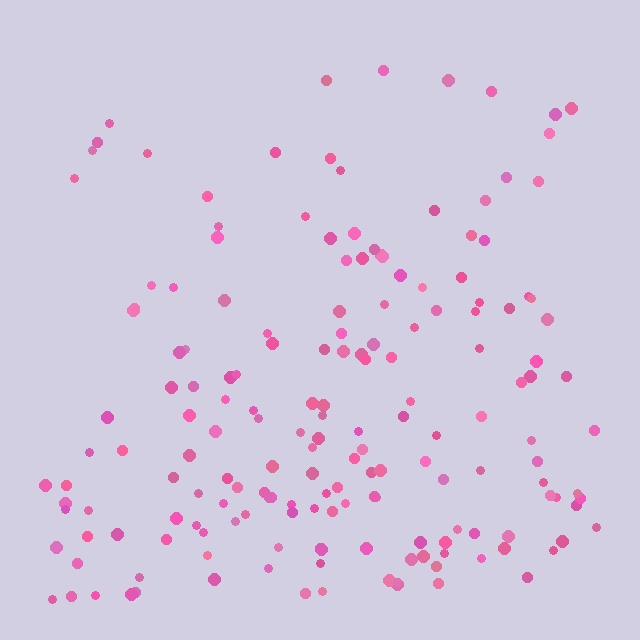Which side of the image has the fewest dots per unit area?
The top.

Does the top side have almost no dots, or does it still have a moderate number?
Still a moderate number, just noticeably fewer than the bottom.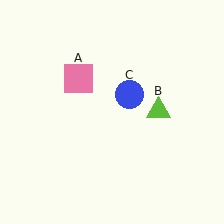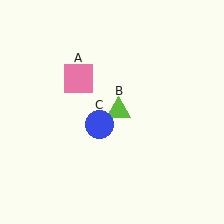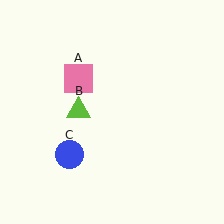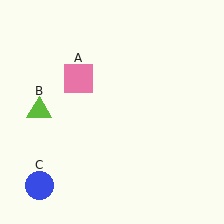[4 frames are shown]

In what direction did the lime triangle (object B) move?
The lime triangle (object B) moved left.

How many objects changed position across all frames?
2 objects changed position: lime triangle (object B), blue circle (object C).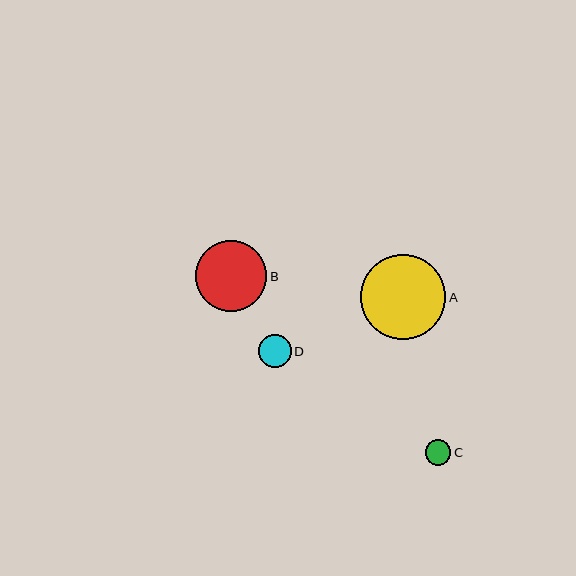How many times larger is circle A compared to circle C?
Circle A is approximately 3.4 times the size of circle C.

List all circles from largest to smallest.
From largest to smallest: A, B, D, C.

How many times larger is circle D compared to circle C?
Circle D is approximately 1.3 times the size of circle C.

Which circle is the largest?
Circle A is the largest with a size of approximately 85 pixels.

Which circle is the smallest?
Circle C is the smallest with a size of approximately 25 pixels.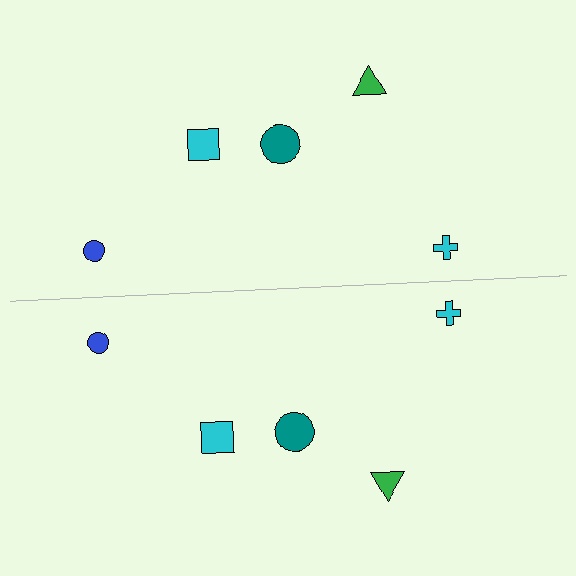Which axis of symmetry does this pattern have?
The pattern has a horizontal axis of symmetry running through the center of the image.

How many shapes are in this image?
There are 10 shapes in this image.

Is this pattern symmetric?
Yes, this pattern has bilateral (reflection) symmetry.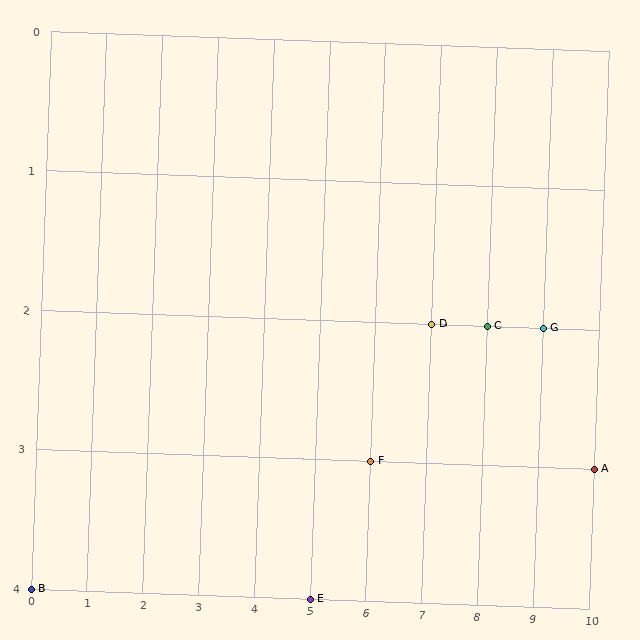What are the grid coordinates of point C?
Point C is at grid coordinates (8, 2).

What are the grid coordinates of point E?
Point E is at grid coordinates (5, 4).